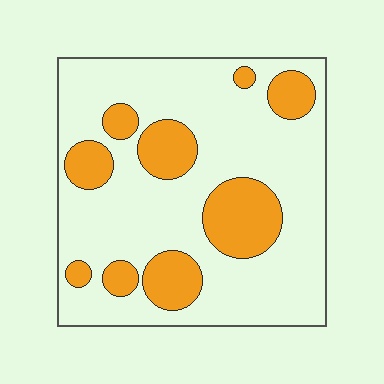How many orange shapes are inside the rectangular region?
9.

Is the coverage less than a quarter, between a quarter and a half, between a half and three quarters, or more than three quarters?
Less than a quarter.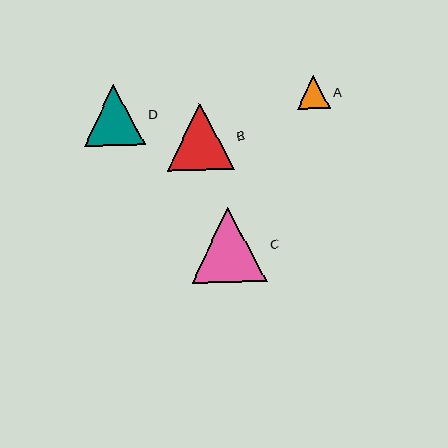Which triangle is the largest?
Triangle C is the largest with a size of approximately 75 pixels.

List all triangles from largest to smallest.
From largest to smallest: C, B, D, A.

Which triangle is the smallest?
Triangle A is the smallest with a size of approximately 33 pixels.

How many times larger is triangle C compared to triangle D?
Triangle C is approximately 1.2 times the size of triangle D.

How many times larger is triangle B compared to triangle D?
Triangle B is approximately 1.1 times the size of triangle D.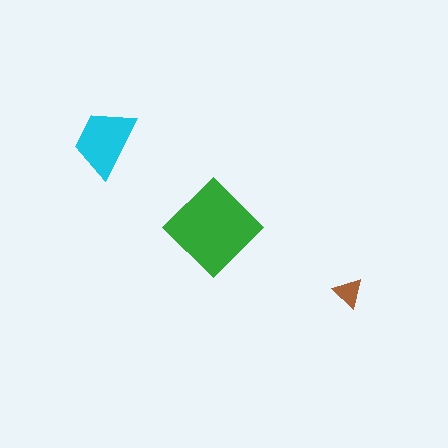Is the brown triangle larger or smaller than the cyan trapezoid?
Smaller.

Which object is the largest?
The green diamond.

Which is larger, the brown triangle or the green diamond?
The green diamond.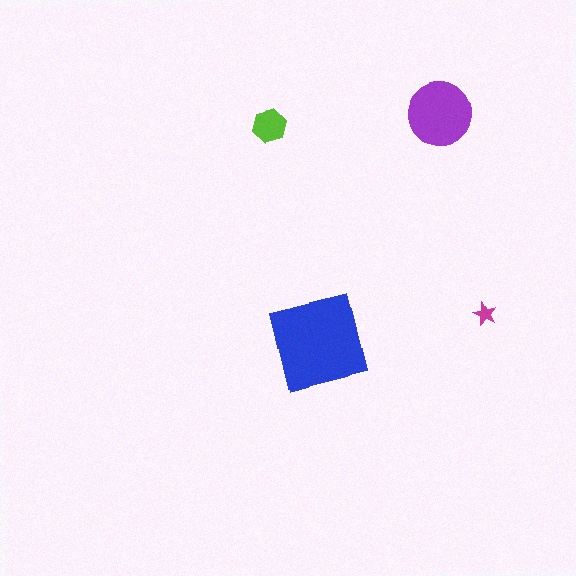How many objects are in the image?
There are 4 objects in the image.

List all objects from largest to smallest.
The blue square, the purple circle, the lime hexagon, the magenta star.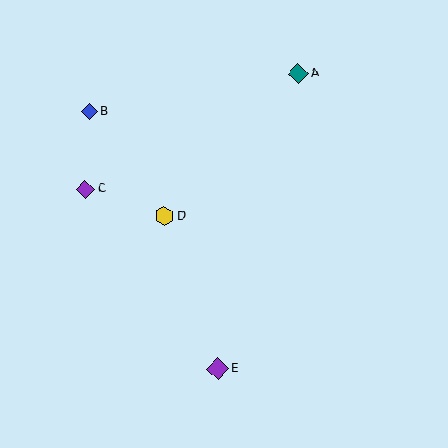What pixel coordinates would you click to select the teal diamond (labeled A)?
Click at (298, 73) to select the teal diamond A.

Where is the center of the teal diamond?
The center of the teal diamond is at (298, 73).